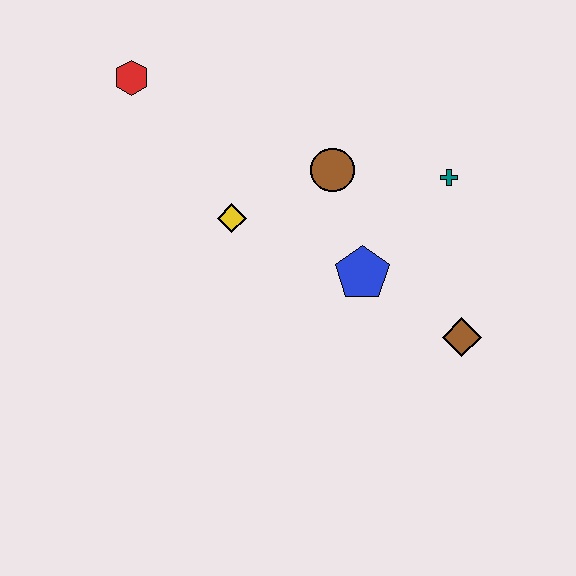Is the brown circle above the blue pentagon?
Yes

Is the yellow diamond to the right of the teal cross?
No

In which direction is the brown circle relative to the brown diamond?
The brown circle is above the brown diamond.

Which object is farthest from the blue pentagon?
The red hexagon is farthest from the blue pentagon.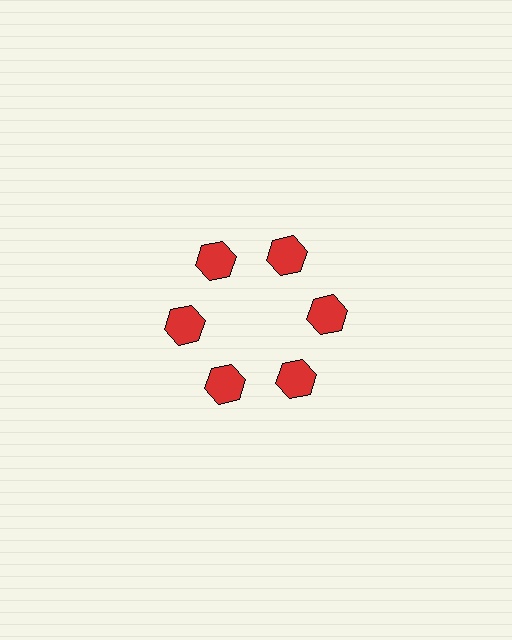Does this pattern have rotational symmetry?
Yes, this pattern has 6-fold rotational symmetry. It looks the same after rotating 60 degrees around the center.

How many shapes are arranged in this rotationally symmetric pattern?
There are 6 shapes, arranged in 6 groups of 1.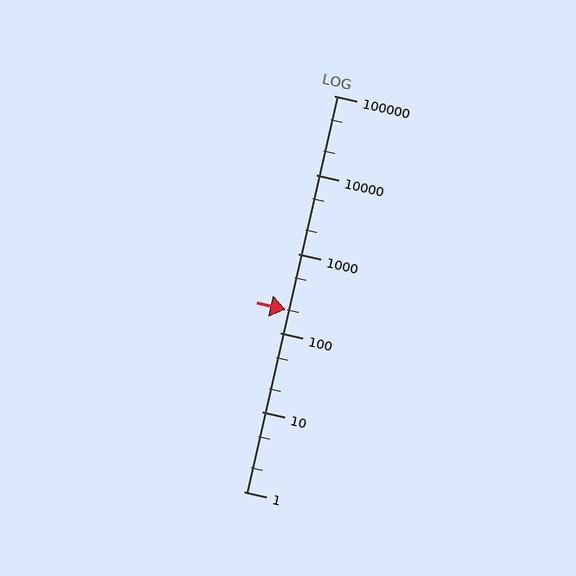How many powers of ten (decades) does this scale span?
The scale spans 5 decades, from 1 to 100000.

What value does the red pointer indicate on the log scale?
The pointer indicates approximately 200.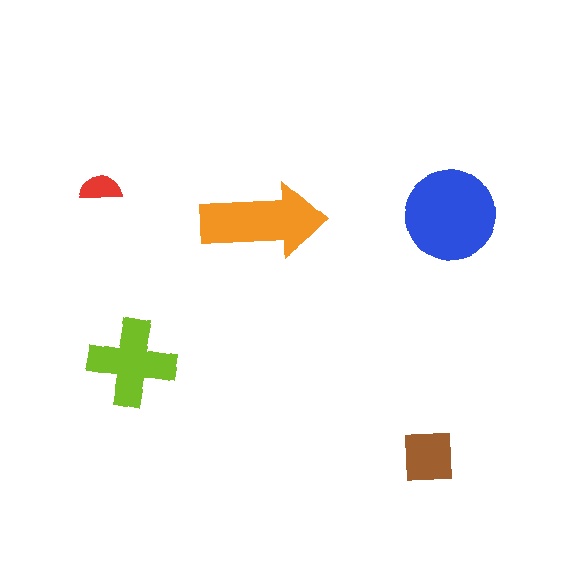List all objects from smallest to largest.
The red semicircle, the brown square, the lime cross, the orange arrow, the blue circle.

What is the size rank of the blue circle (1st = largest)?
1st.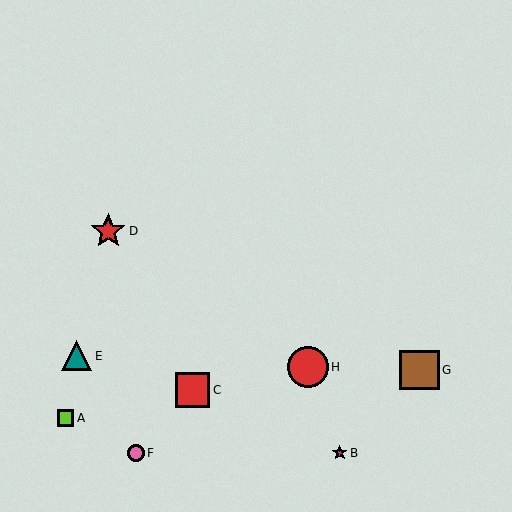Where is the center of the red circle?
The center of the red circle is at (308, 367).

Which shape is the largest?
The red circle (labeled H) is the largest.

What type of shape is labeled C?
Shape C is a red square.